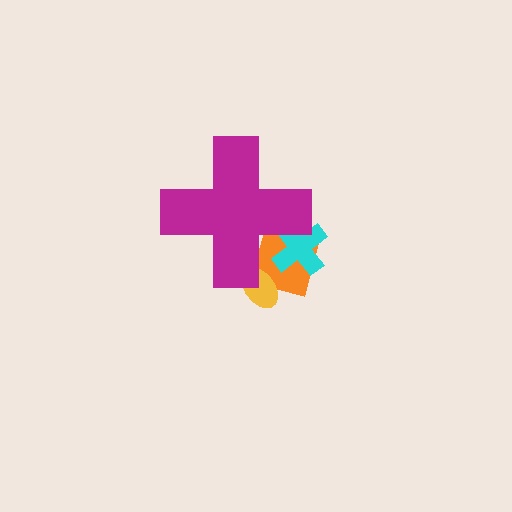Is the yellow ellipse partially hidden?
Yes, the yellow ellipse is partially hidden behind the magenta cross.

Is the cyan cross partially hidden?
Yes, the cyan cross is partially hidden behind the magenta cross.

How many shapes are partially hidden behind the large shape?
3 shapes are partially hidden.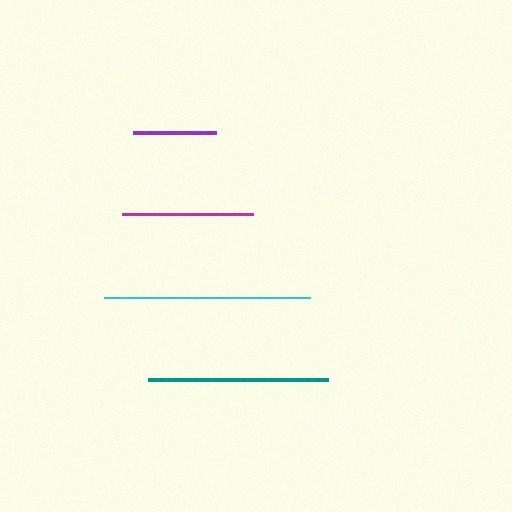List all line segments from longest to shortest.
From longest to shortest: cyan, teal, magenta, purple.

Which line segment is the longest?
The cyan line is the longest at approximately 206 pixels.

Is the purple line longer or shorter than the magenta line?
The magenta line is longer than the purple line.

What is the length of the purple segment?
The purple segment is approximately 83 pixels long.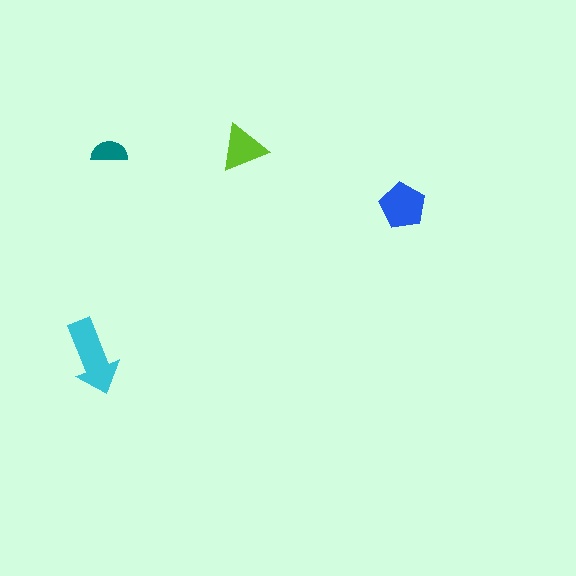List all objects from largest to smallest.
The cyan arrow, the blue pentagon, the lime triangle, the teal semicircle.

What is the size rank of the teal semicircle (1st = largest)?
4th.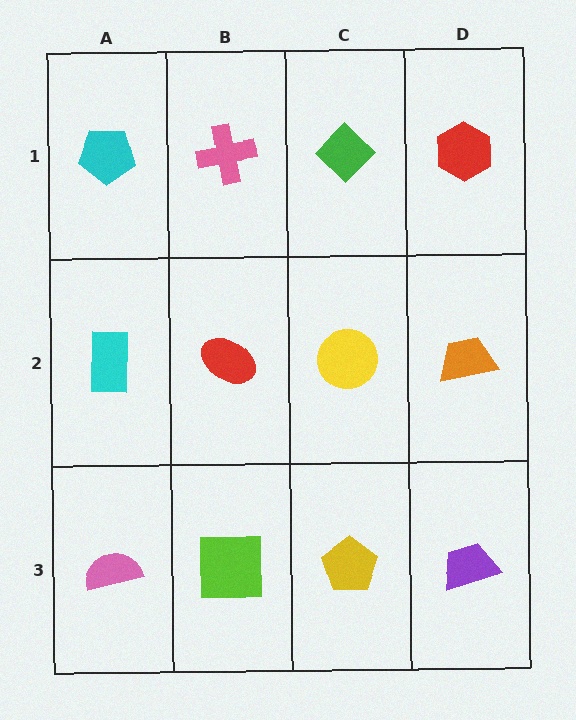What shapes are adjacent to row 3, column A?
A cyan rectangle (row 2, column A), a lime square (row 3, column B).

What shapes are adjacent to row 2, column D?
A red hexagon (row 1, column D), a purple trapezoid (row 3, column D), a yellow circle (row 2, column C).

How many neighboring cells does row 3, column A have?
2.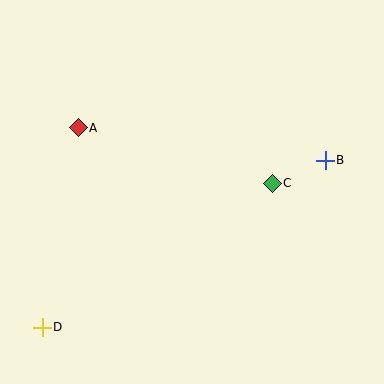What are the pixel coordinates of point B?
Point B is at (325, 160).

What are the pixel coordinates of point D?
Point D is at (42, 327).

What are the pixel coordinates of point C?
Point C is at (272, 183).